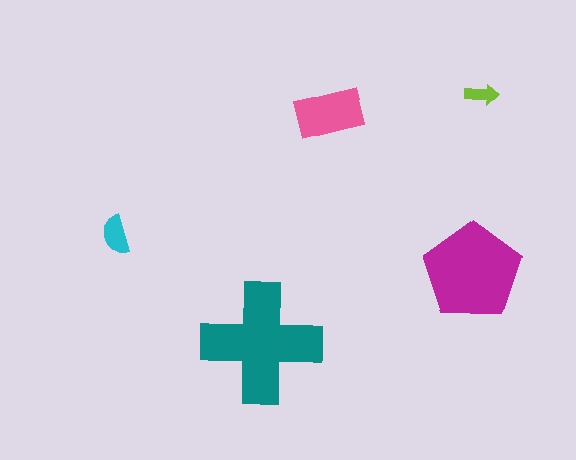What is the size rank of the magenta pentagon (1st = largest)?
2nd.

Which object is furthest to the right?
The lime arrow is rightmost.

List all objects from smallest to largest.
The lime arrow, the cyan semicircle, the pink rectangle, the magenta pentagon, the teal cross.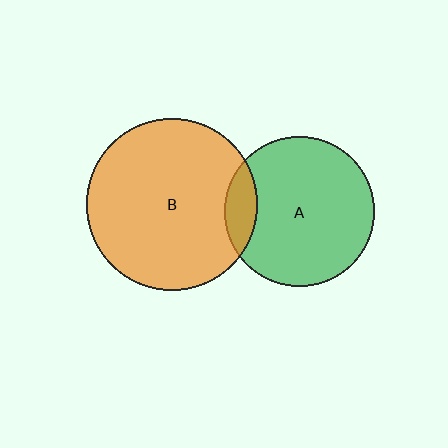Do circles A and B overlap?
Yes.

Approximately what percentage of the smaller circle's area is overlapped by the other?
Approximately 15%.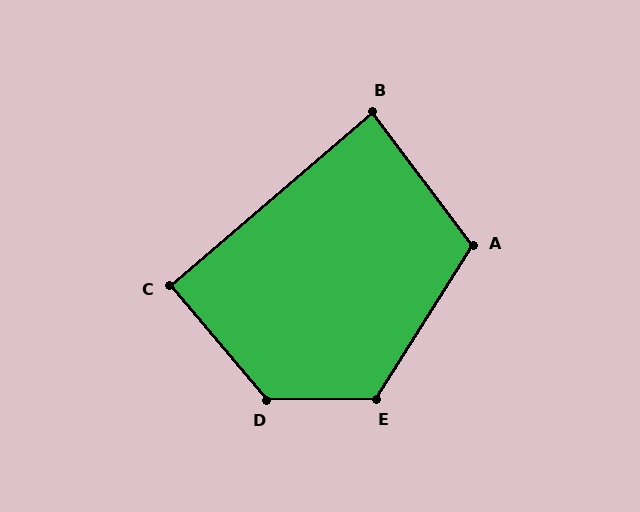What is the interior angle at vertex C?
Approximately 90 degrees (approximately right).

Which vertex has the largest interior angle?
D, at approximately 130 degrees.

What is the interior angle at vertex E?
Approximately 123 degrees (obtuse).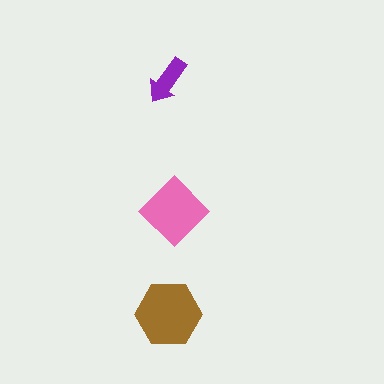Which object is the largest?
The brown hexagon.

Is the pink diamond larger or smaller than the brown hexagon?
Smaller.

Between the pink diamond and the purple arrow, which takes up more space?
The pink diamond.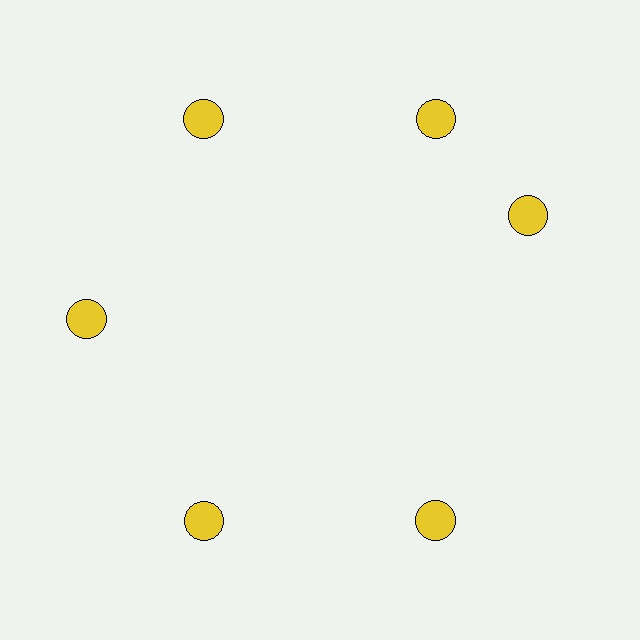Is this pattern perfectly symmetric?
No. The 6 yellow circles are arranged in a ring, but one element near the 3 o'clock position is rotated out of alignment along the ring, breaking the 6-fold rotational symmetry.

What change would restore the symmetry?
The symmetry would be restored by rotating it back into even spacing with its neighbors so that all 6 circles sit at equal angles and equal distance from the center.